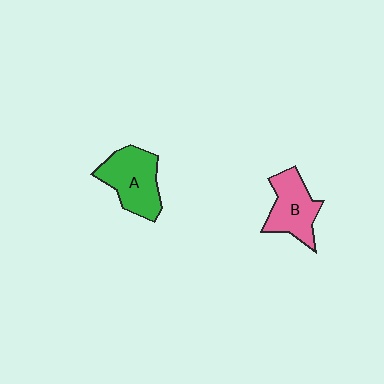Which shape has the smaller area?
Shape B (pink).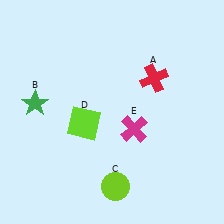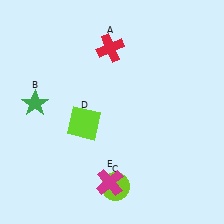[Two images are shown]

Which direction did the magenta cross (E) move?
The magenta cross (E) moved down.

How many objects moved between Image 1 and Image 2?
2 objects moved between the two images.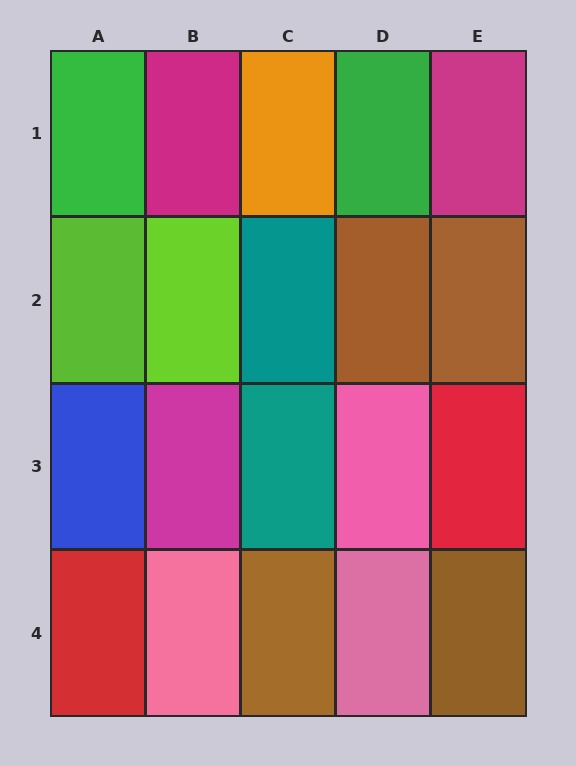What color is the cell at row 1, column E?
Magenta.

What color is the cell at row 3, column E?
Red.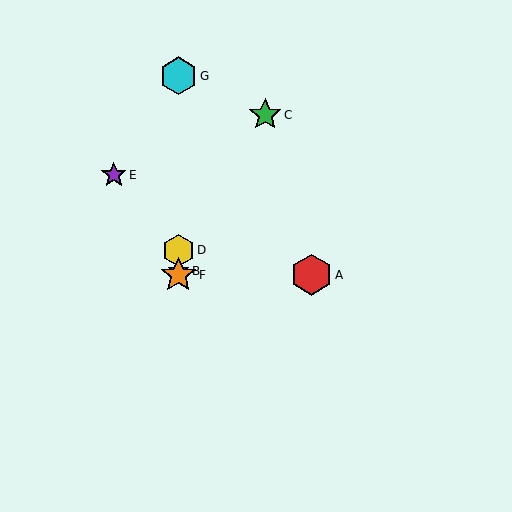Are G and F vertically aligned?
Yes, both are at x≈178.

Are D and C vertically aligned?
No, D is at x≈178 and C is at x≈265.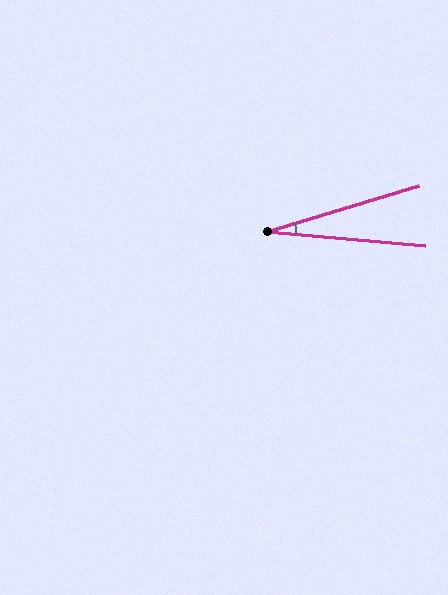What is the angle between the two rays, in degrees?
Approximately 22 degrees.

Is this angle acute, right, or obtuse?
It is acute.